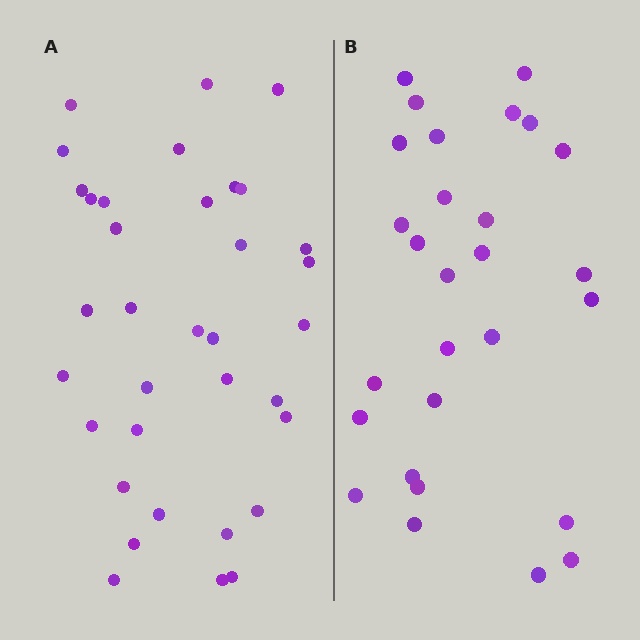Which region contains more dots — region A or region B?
Region A (the left region) has more dots.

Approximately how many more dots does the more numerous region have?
Region A has roughly 8 or so more dots than region B.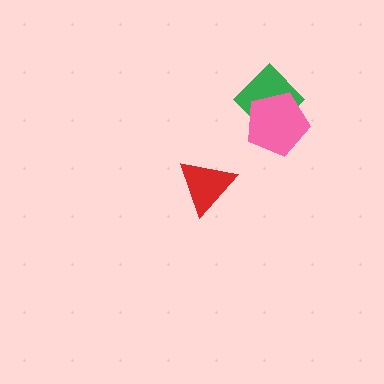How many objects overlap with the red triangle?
0 objects overlap with the red triangle.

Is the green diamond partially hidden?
Yes, it is partially covered by another shape.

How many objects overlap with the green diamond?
1 object overlaps with the green diamond.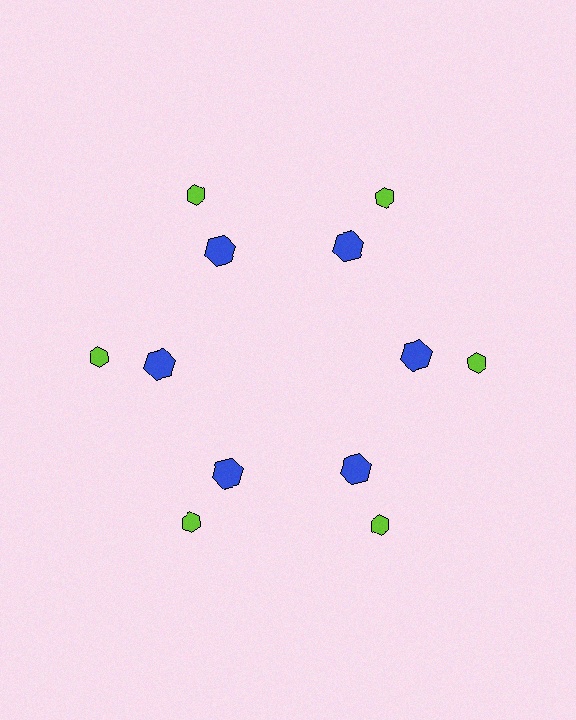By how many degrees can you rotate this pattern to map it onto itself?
The pattern maps onto itself every 60 degrees of rotation.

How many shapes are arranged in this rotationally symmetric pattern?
There are 12 shapes, arranged in 6 groups of 2.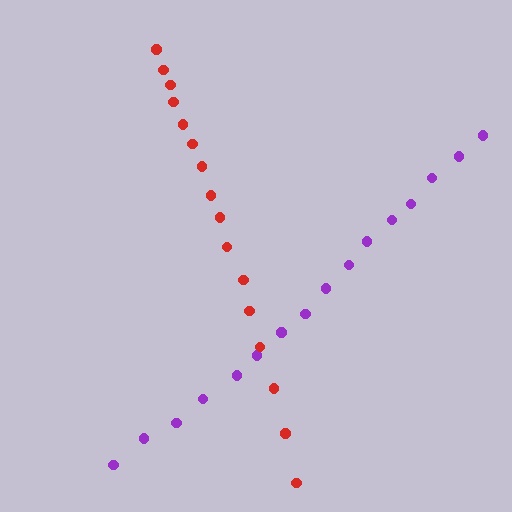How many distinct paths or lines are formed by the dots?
There are 2 distinct paths.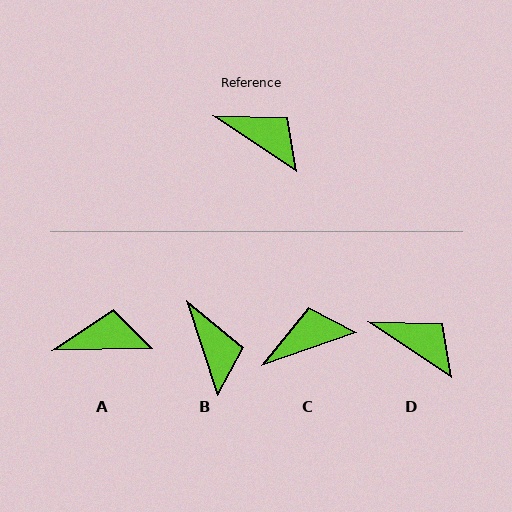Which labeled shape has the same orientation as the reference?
D.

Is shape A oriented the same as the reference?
No, it is off by about 35 degrees.